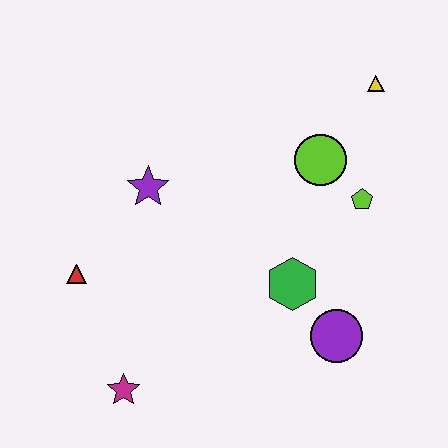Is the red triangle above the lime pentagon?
No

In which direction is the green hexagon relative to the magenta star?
The green hexagon is to the right of the magenta star.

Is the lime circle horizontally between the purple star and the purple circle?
Yes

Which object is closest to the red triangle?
The purple star is closest to the red triangle.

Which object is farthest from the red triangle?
The yellow triangle is farthest from the red triangle.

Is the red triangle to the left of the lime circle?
Yes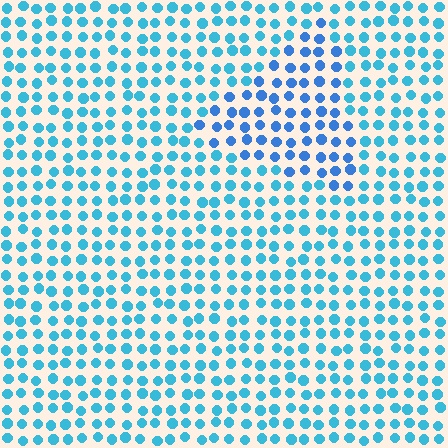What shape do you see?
I see a triangle.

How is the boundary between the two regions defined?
The boundary is defined purely by a slight shift in hue (about 23 degrees). Spacing, size, and orientation are identical on both sides.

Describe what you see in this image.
The image is filled with small cyan elements in a uniform arrangement. A triangle-shaped region is visible where the elements are tinted to a slightly different hue, forming a subtle color boundary.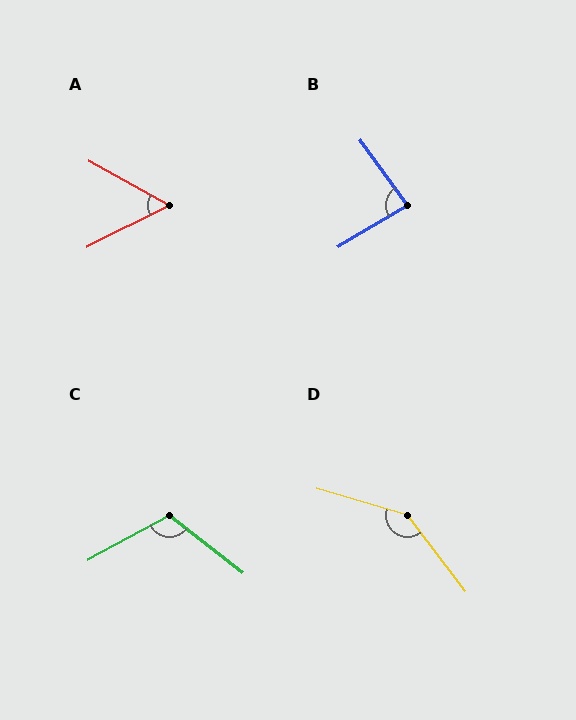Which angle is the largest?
D, at approximately 144 degrees.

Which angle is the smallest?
A, at approximately 56 degrees.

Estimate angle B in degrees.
Approximately 85 degrees.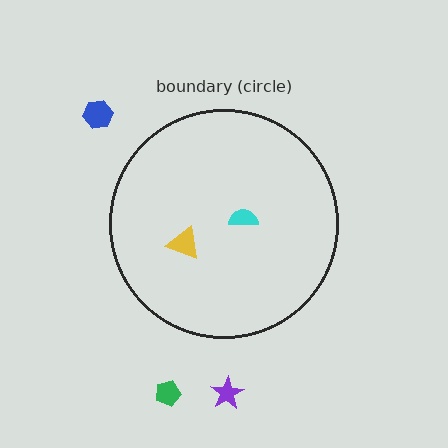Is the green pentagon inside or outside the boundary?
Outside.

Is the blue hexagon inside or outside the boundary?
Outside.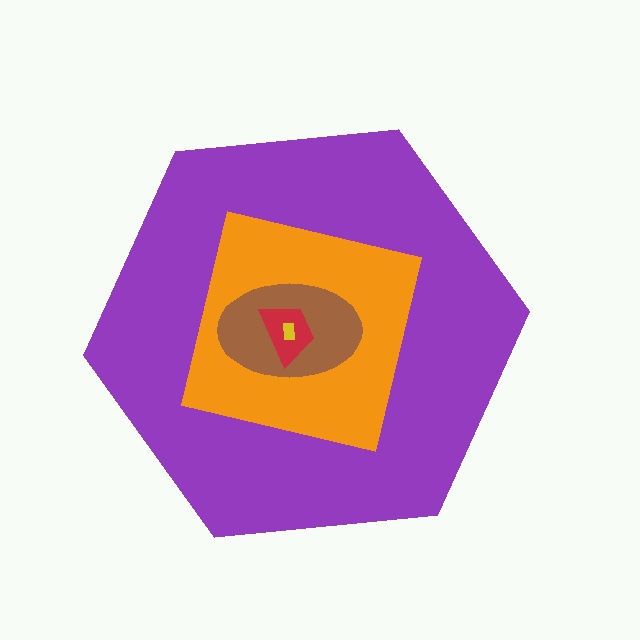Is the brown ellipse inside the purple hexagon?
Yes.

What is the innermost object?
The yellow rectangle.